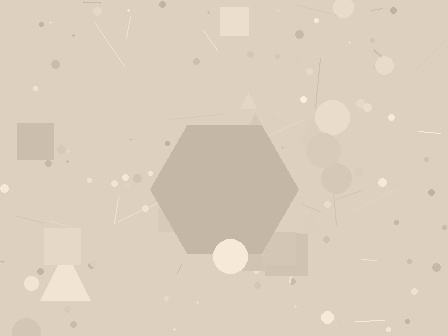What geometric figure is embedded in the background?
A hexagon is embedded in the background.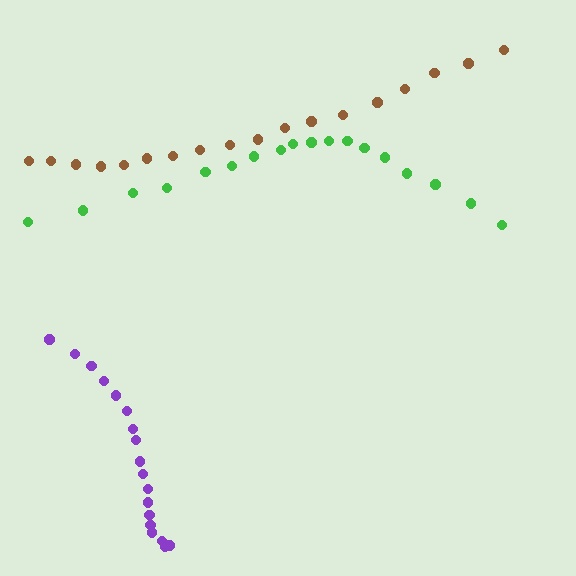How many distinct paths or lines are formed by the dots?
There are 3 distinct paths.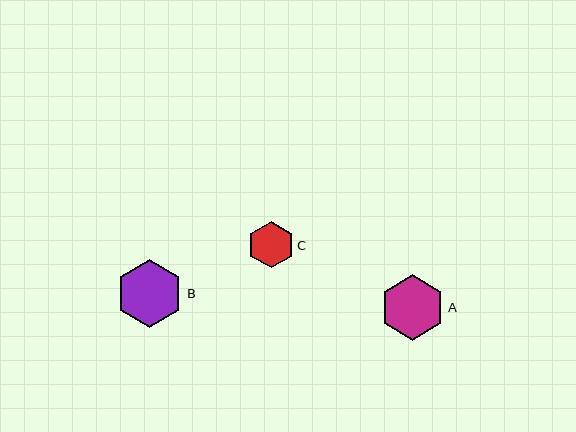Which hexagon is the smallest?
Hexagon C is the smallest with a size of approximately 47 pixels.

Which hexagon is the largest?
Hexagon B is the largest with a size of approximately 68 pixels.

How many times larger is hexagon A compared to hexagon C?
Hexagon A is approximately 1.4 times the size of hexagon C.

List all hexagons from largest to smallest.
From largest to smallest: B, A, C.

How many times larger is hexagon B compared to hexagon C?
Hexagon B is approximately 1.5 times the size of hexagon C.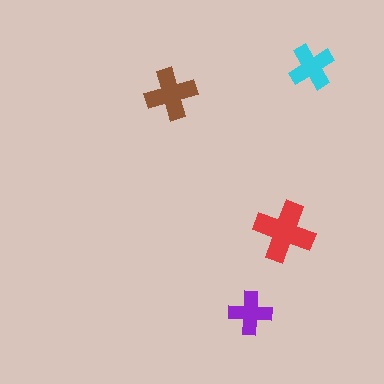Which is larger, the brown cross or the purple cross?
The brown one.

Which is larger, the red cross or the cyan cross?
The red one.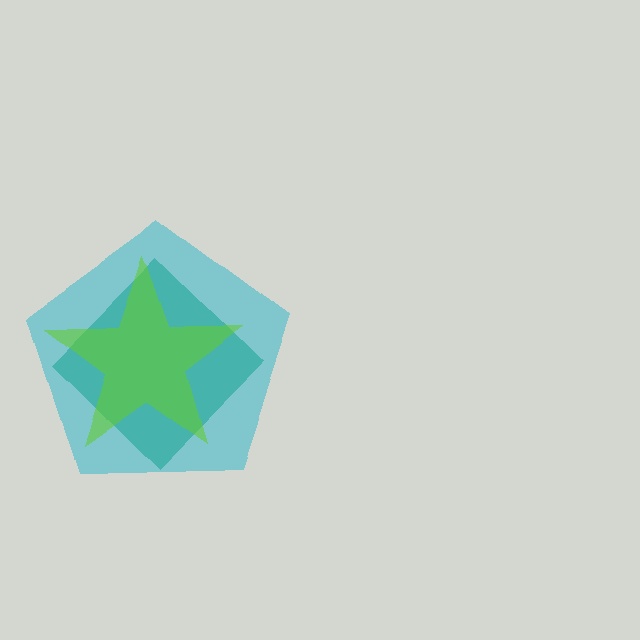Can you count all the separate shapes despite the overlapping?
Yes, there are 3 separate shapes.